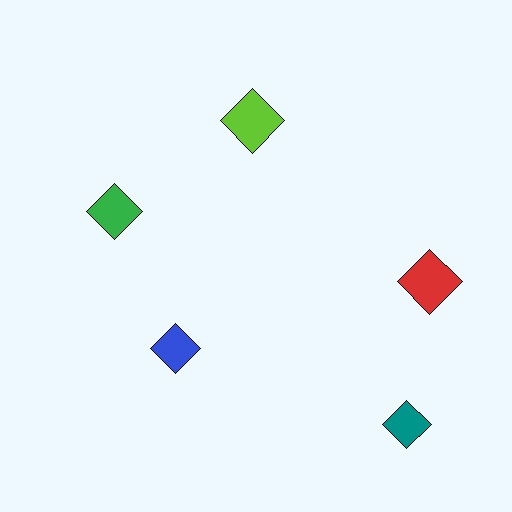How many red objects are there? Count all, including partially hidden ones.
There is 1 red object.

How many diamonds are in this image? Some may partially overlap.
There are 5 diamonds.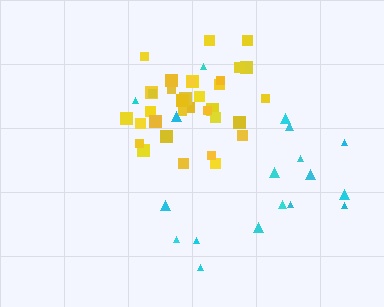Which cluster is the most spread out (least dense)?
Cyan.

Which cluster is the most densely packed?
Yellow.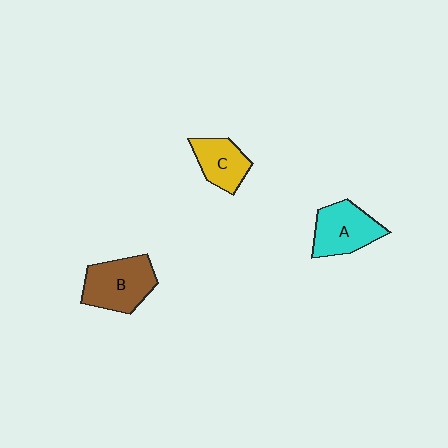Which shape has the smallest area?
Shape C (yellow).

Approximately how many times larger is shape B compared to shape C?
Approximately 1.5 times.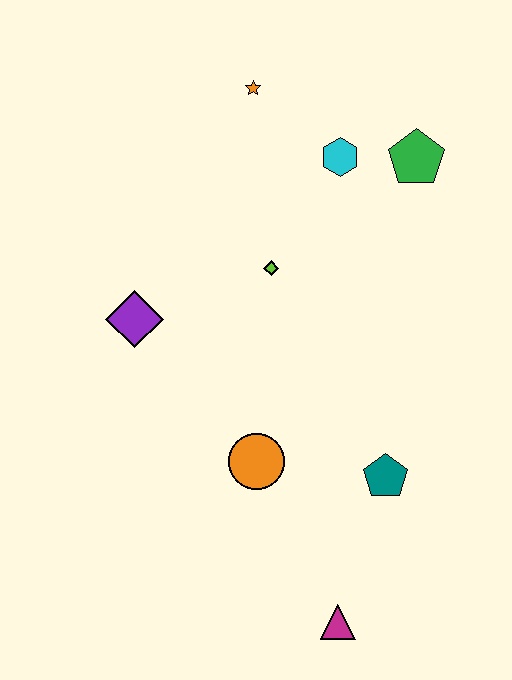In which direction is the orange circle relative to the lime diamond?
The orange circle is below the lime diamond.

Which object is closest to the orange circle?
The teal pentagon is closest to the orange circle.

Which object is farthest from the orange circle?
The orange star is farthest from the orange circle.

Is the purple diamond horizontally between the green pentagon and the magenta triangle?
No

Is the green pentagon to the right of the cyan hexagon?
Yes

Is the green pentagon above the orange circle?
Yes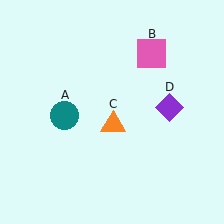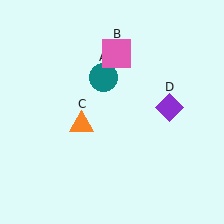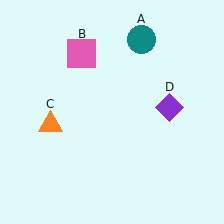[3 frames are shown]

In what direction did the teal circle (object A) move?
The teal circle (object A) moved up and to the right.